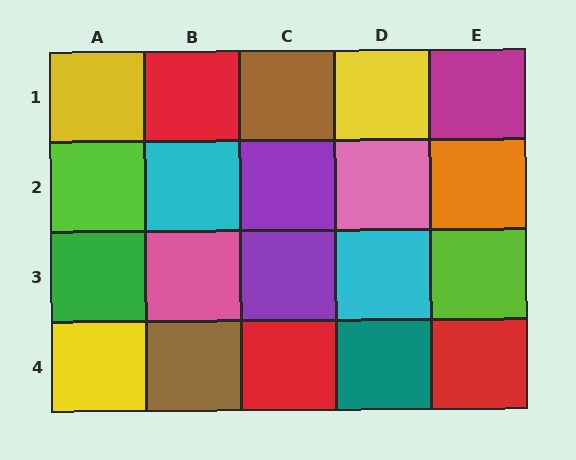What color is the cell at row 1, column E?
Magenta.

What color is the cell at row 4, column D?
Teal.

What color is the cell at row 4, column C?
Red.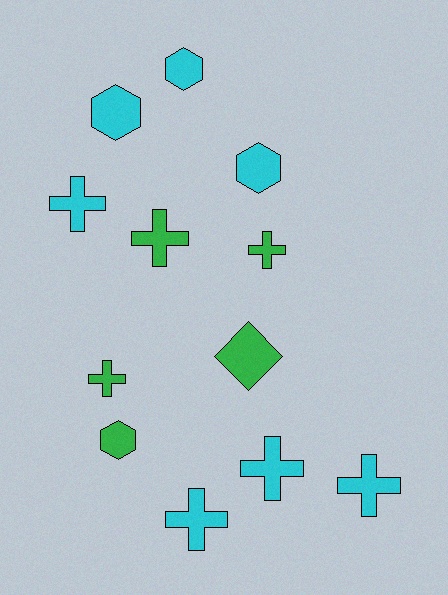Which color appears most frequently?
Cyan, with 7 objects.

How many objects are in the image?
There are 12 objects.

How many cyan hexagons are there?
There are 3 cyan hexagons.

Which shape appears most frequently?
Cross, with 7 objects.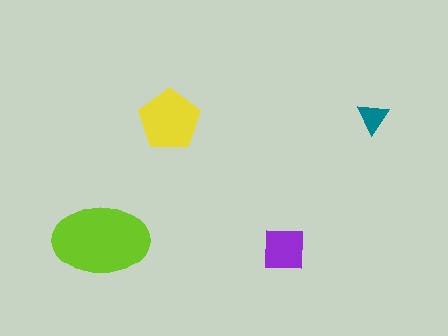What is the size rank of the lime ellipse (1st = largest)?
1st.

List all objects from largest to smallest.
The lime ellipse, the yellow pentagon, the purple square, the teal triangle.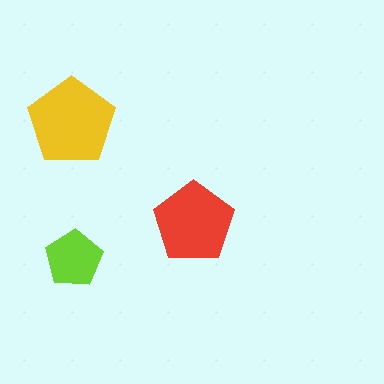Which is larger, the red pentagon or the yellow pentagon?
The yellow one.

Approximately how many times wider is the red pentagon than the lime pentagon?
About 1.5 times wider.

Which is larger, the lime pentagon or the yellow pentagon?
The yellow one.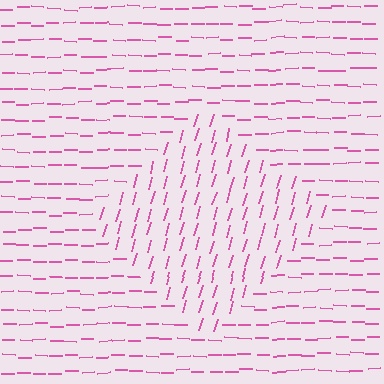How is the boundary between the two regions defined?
The boundary is defined purely by a change in line orientation (approximately 74 degrees difference). All lines are the same color and thickness.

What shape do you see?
I see a diamond.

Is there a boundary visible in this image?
Yes, there is a texture boundary formed by a change in line orientation.